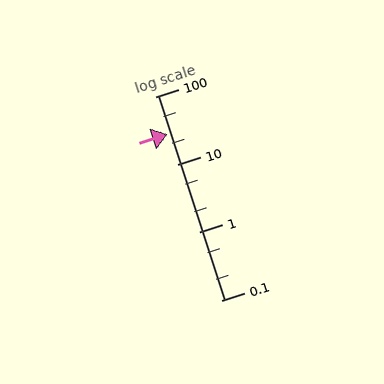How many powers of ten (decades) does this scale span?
The scale spans 3 decades, from 0.1 to 100.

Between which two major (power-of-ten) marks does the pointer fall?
The pointer is between 10 and 100.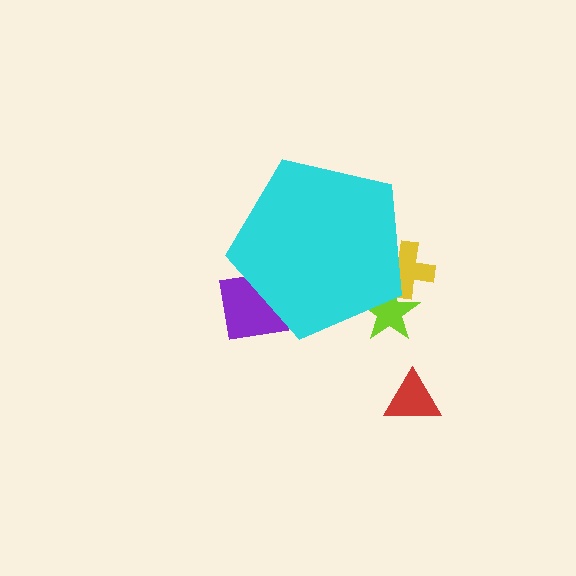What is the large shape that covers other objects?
A cyan pentagon.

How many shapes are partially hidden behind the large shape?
3 shapes are partially hidden.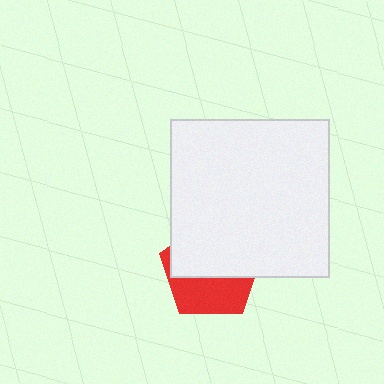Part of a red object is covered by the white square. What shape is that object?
It is a pentagon.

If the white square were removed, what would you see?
You would see the complete red pentagon.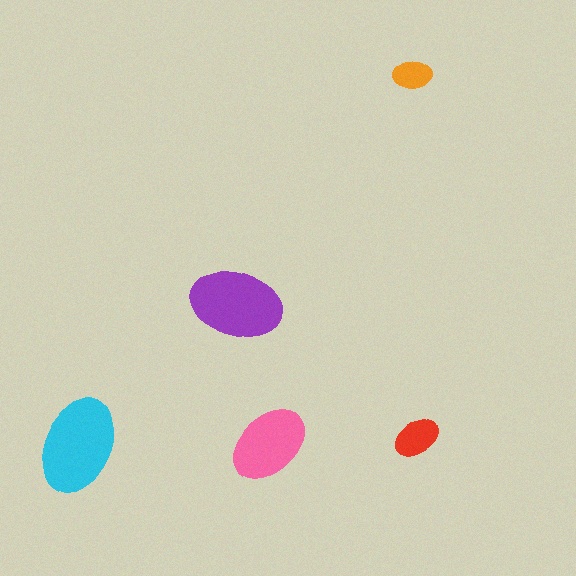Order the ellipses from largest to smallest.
the cyan one, the purple one, the pink one, the red one, the orange one.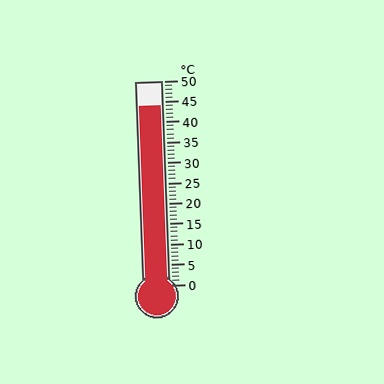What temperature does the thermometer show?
The thermometer shows approximately 44°C.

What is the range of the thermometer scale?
The thermometer scale ranges from 0°C to 50°C.